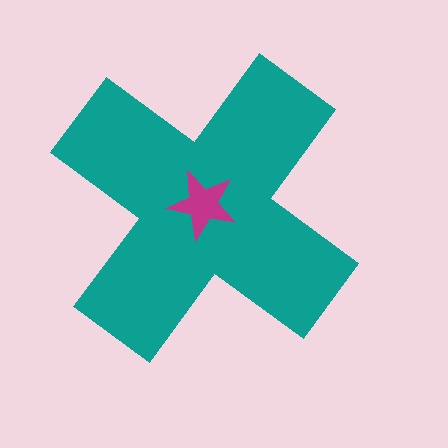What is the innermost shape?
The magenta star.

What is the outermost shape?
The teal cross.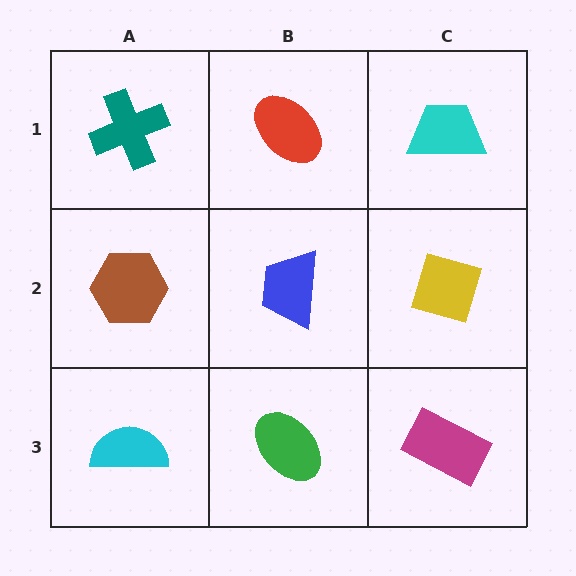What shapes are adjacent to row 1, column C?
A yellow diamond (row 2, column C), a red ellipse (row 1, column B).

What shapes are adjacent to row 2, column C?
A cyan trapezoid (row 1, column C), a magenta rectangle (row 3, column C), a blue trapezoid (row 2, column B).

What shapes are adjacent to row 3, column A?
A brown hexagon (row 2, column A), a green ellipse (row 3, column B).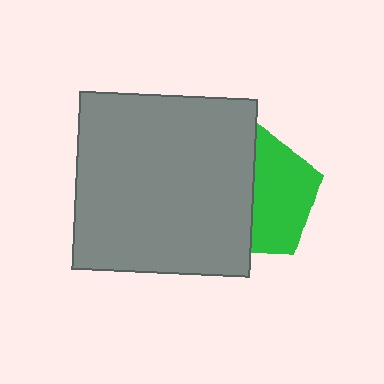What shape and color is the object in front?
The object in front is a gray square.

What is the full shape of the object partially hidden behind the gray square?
The partially hidden object is a green pentagon.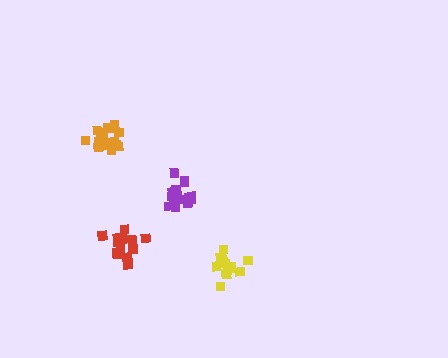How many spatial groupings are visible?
There are 4 spatial groupings.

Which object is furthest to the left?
The orange cluster is leftmost.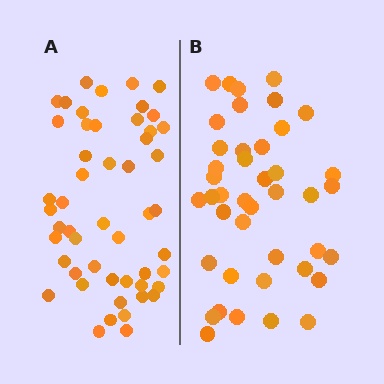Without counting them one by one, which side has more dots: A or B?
Region A (the left region) has more dots.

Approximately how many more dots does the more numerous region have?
Region A has roughly 8 or so more dots than region B.